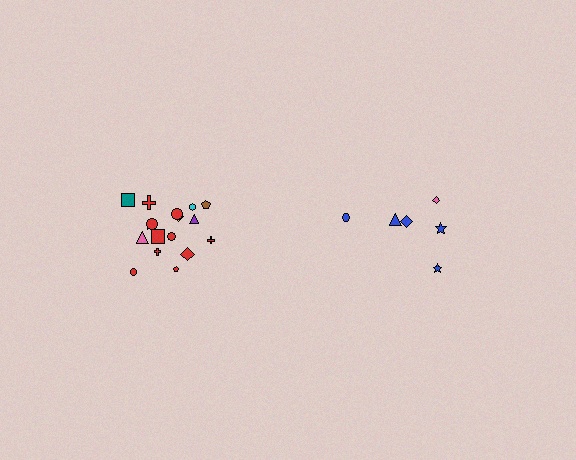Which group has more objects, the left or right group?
The left group.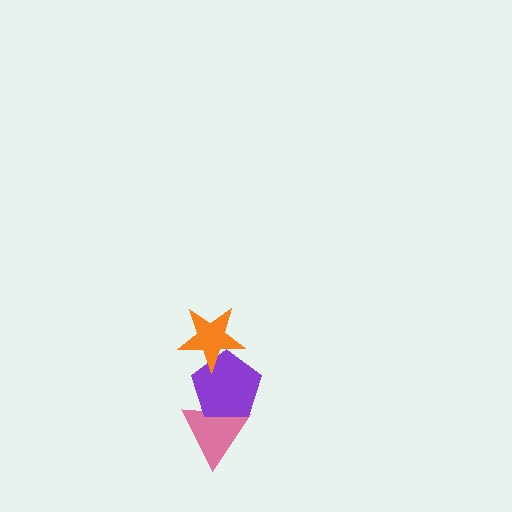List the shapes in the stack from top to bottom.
From top to bottom: the orange star, the purple pentagon, the pink triangle.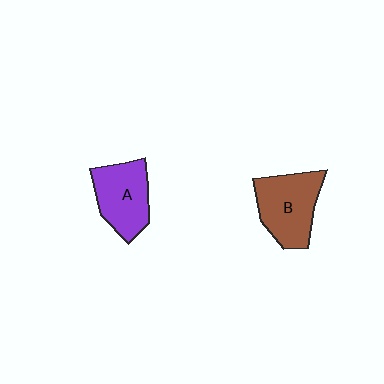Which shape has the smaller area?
Shape A (purple).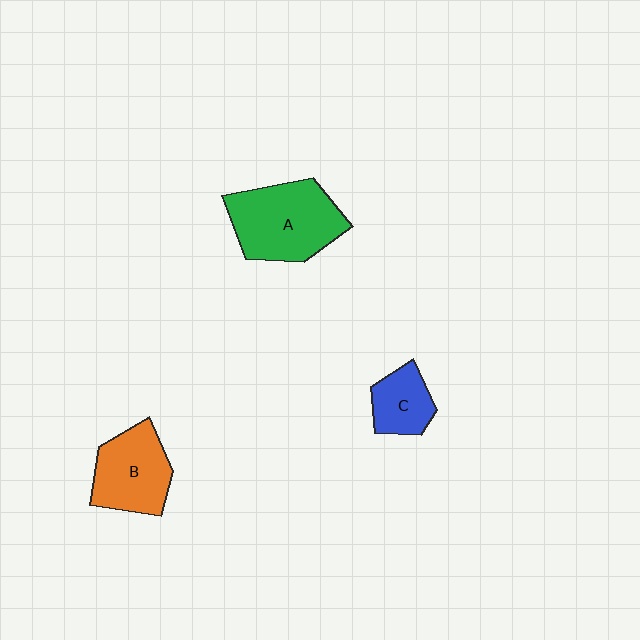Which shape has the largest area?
Shape A (green).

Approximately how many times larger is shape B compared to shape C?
Approximately 1.6 times.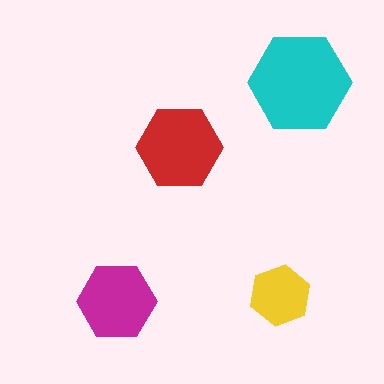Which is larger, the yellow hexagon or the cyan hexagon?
The cyan one.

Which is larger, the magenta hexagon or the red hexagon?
The red one.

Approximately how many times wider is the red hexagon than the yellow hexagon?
About 1.5 times wider.